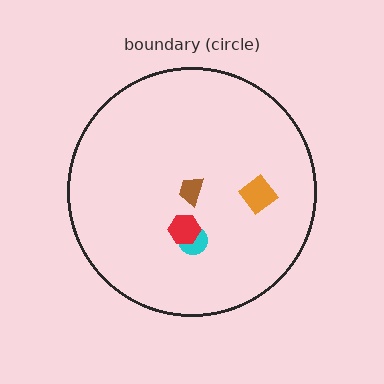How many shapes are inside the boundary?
4 inside, 0 outside.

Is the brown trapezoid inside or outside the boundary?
Inside.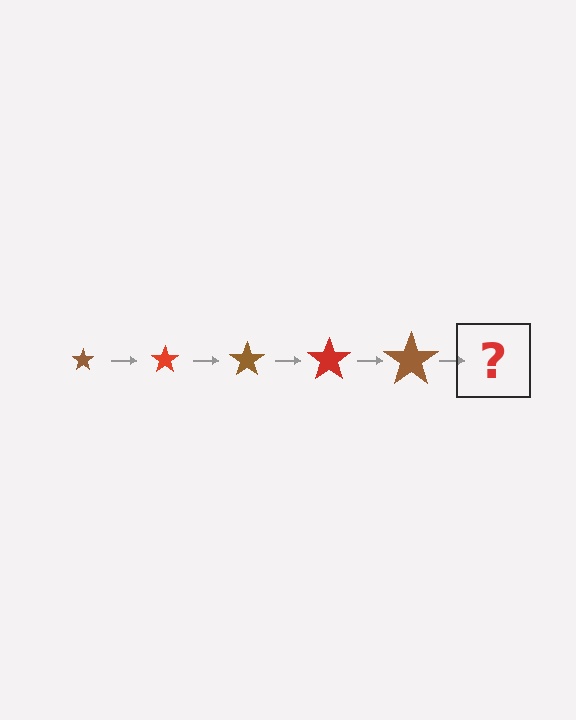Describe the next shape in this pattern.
It should be a red star, larger than the previous one.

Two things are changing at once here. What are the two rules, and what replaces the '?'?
The two rules are that the star grows larger each step and the color cycles through brown and red. The '?' should be a red star, larger than the previous one.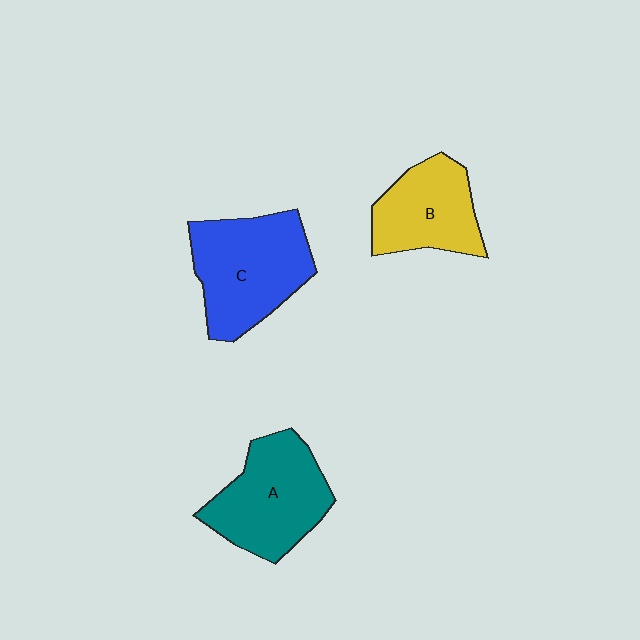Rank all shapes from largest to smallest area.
From largest to smallest: C (blue), A (teal), B (yellow).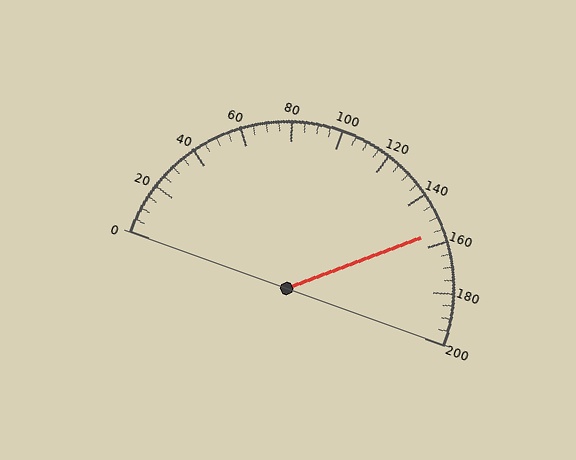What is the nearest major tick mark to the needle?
The nearest major tick mark is 160.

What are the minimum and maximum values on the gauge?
The gauge ranges from 0 to 200.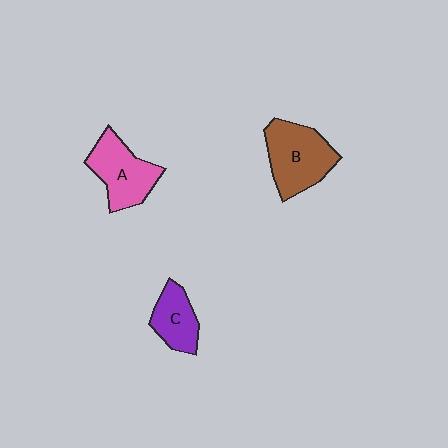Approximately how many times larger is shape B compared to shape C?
Approximately 1.6 times.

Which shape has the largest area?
Shape B (brown).